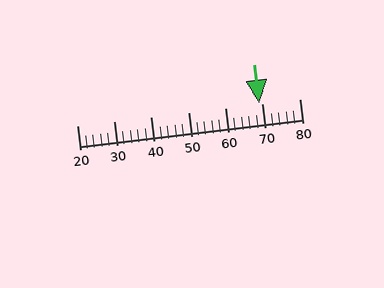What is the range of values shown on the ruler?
The ruler shows values from 20 to 80.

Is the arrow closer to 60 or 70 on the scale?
The arrow is closer to 70.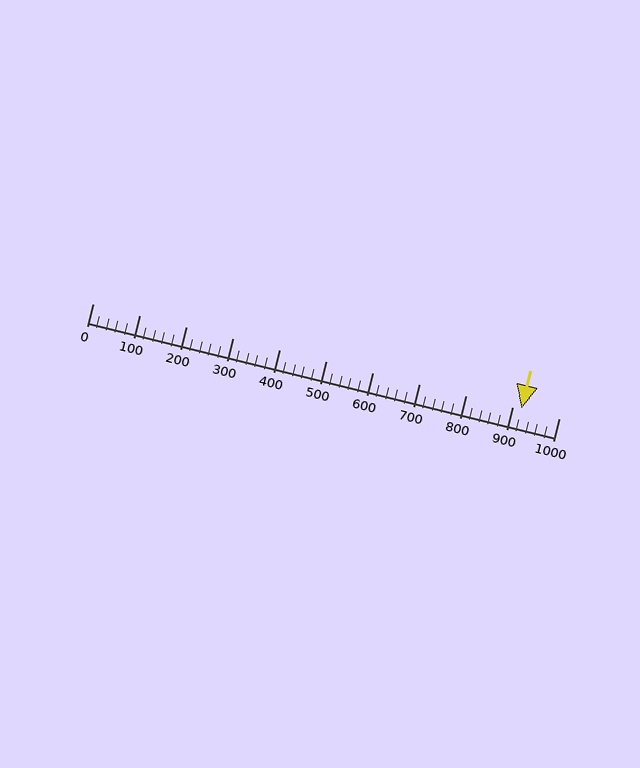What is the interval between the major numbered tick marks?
The major tick marks are spaced 100 units apart.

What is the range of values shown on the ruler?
The ruler shows values from 0 to 1000.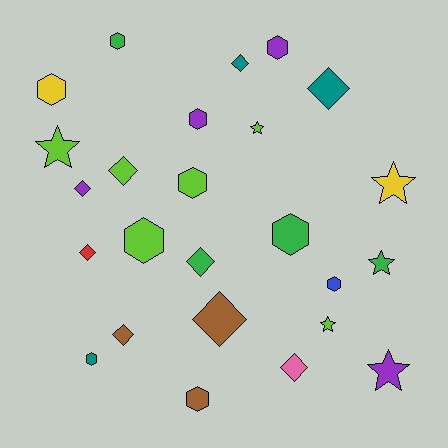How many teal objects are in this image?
There are 3 teal objects.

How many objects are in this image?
There are 25 objects.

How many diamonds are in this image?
There are 9 diamonds.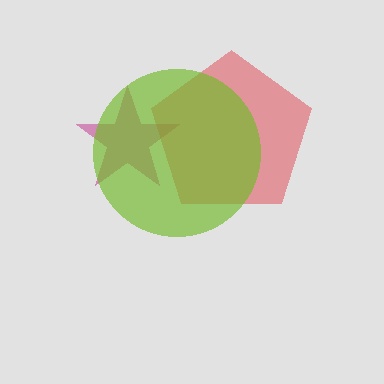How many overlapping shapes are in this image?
There are 3 overlapping shapes in the image.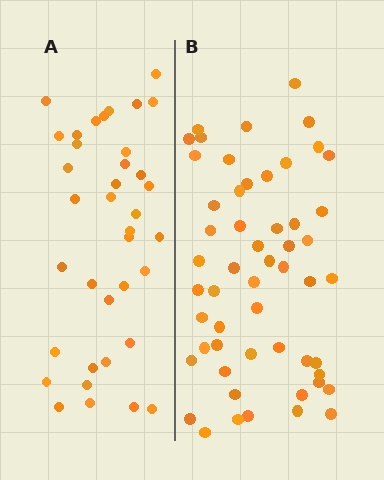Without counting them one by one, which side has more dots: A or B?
Region B (the right region) has more dots.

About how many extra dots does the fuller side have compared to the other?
Region B has approximately 15 more dots than region A.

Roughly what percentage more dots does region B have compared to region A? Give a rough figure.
About 45% more.